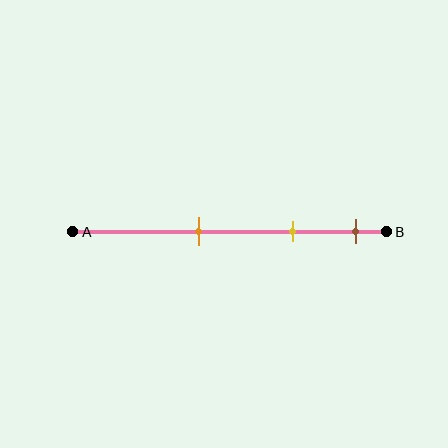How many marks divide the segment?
There are 3 marks dividing the segment.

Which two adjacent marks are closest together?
The yellow and brown marks are the closest adjacent pair.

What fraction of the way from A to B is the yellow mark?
The yellow mark is approximately 70% (0.7) of the way from A to B.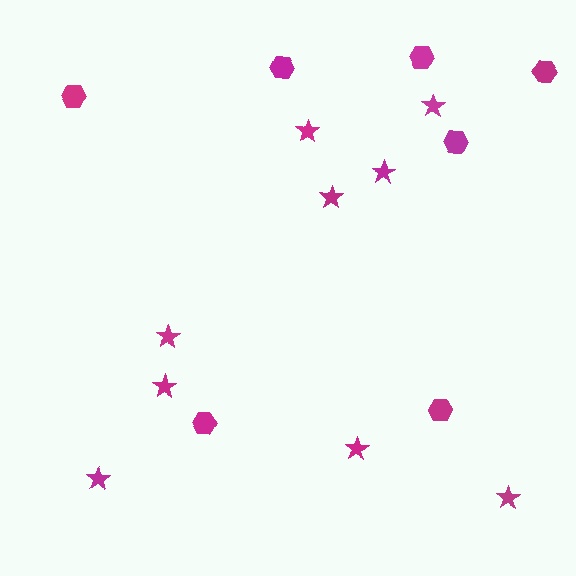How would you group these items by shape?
There are 2 groups: one group of hexagons (7) and one group of stars (9).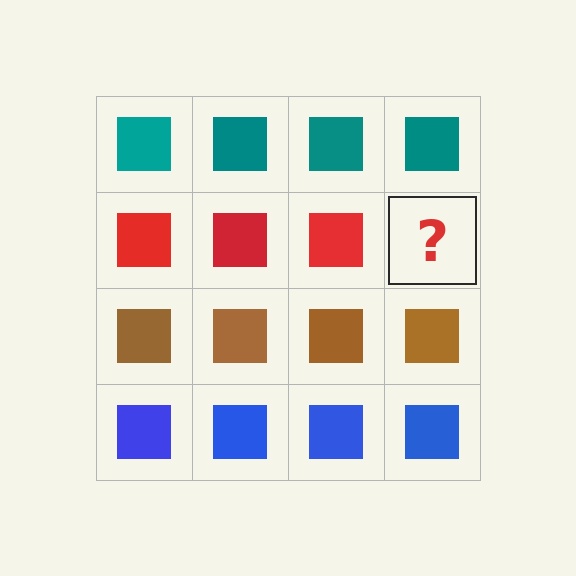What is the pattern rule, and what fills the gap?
The rule is that each row has a consistent color. The gap should be filled with a red square.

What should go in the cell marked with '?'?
The missing cell should contain a red square.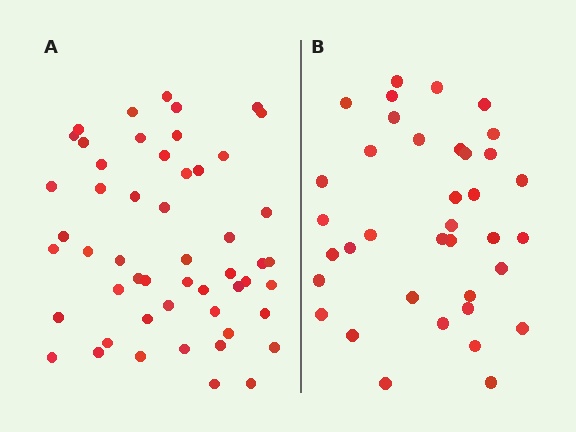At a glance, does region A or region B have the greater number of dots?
Region A (the left region) has more dots.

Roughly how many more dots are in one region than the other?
Region A has approximately 15 more dots than region B.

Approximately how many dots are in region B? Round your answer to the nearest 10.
About 40 dots. (The exact count is 37, which rounds to 40.)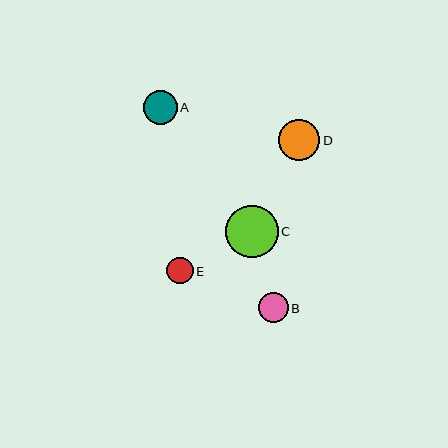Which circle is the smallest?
Circle E is the smallest with a size of approximately 26 pixels.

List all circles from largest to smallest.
From largest to smallest: C, D, A, B, E.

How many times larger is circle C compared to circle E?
Circle C is approximately 2.0 times the size of circle E.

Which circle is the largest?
Circle C is the largest with a size of approximately 53 pixels.